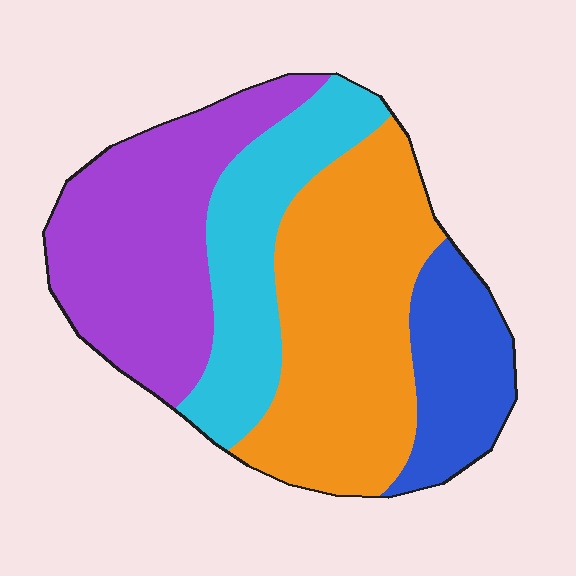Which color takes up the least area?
Blue, at roughly 15%.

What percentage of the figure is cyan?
Cyan takes up about one fifth (1/5) of the figure.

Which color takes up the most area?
Orange, at roughly 35%.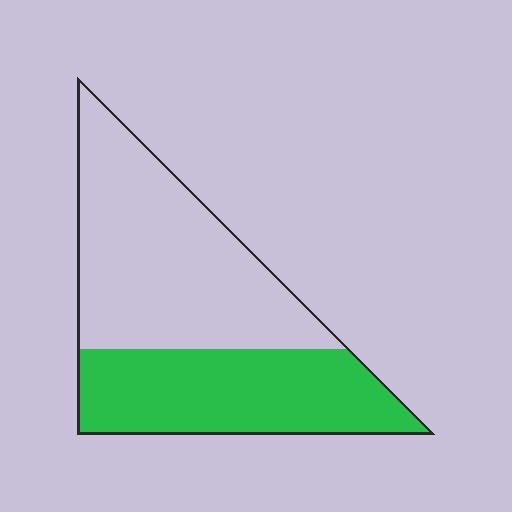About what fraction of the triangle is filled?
About two fifths (2/5).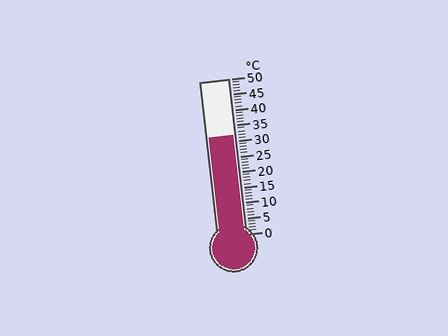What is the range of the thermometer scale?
The thermometer scale ranges from 0°C to 50°C.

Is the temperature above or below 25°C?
The temperature is above 25°C.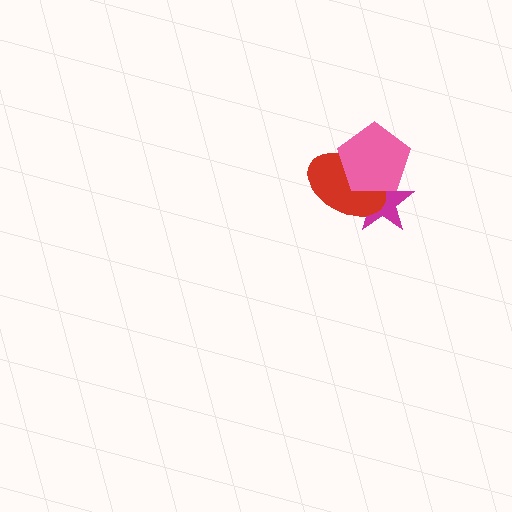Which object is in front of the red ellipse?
The pink pentagon is in front of the red ellipse.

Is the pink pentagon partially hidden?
No, no other shape covers it.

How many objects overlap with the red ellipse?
2 objects overlap with the red ellipse.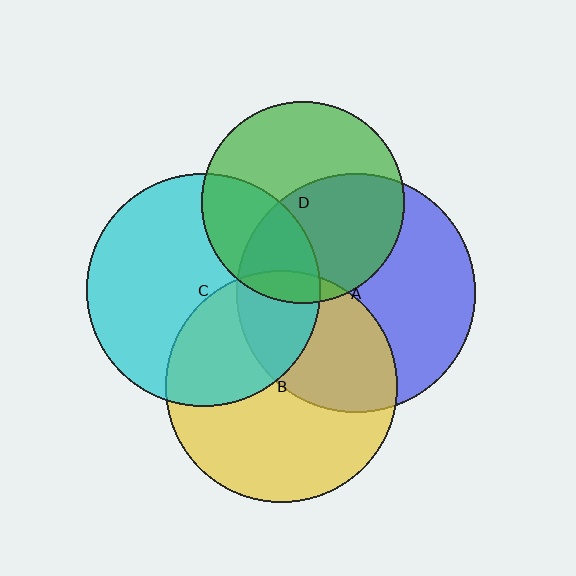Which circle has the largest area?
Circle A (blue).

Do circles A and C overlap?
Yes.